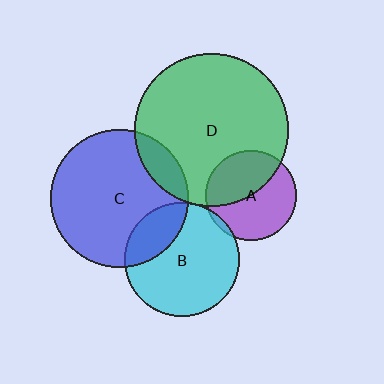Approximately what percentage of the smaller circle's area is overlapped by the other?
Approximately 45%.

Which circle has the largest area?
Circle D (green).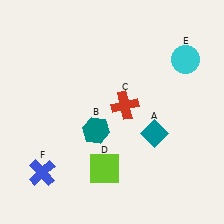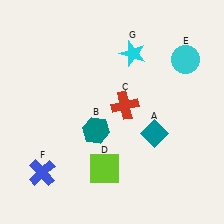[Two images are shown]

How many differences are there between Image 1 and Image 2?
There is 1 difference between the two images.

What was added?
A cyan star (G) was added in Image 2.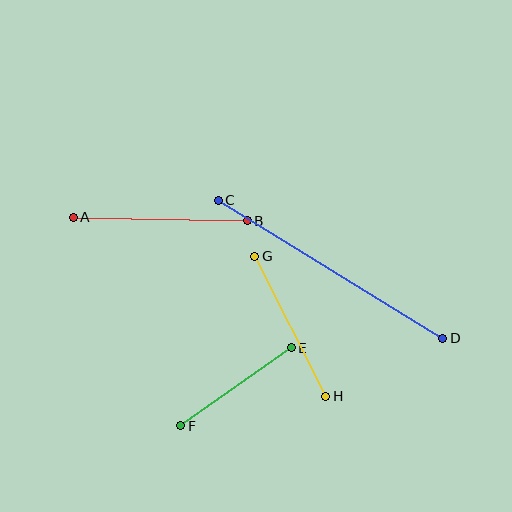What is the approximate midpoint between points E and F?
The midpoint is at approximately (236, 387) pixels.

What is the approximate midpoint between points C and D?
The midpoint is at approximately (330, 269) pixels.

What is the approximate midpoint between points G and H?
The midpoint is at approximately (290, 326) pixels.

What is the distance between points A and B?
The distance is approximately 174 pixels.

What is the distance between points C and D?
The distance is approximately 264 pixels.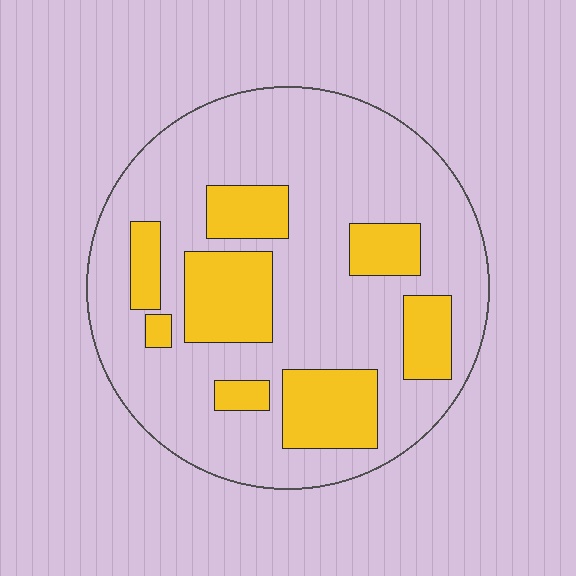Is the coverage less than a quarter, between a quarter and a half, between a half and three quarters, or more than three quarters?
Between a quarter and a half.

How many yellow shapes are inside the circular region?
8.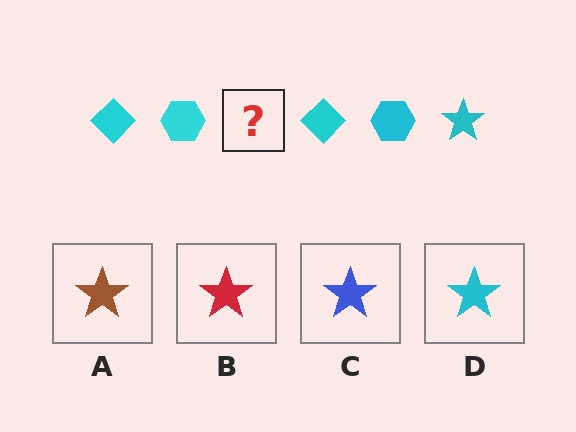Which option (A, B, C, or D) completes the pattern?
D.